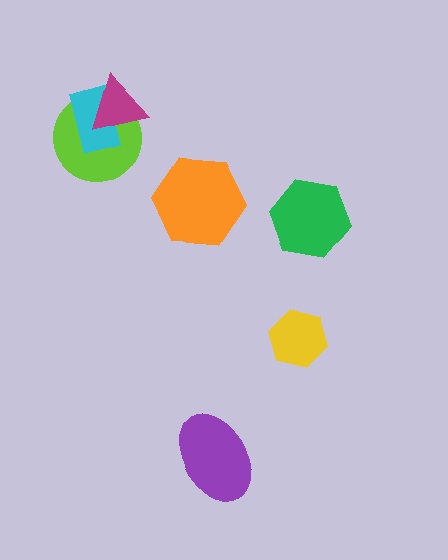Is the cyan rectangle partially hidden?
Yes, it is partially covered by another shape.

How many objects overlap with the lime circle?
2 objects overlap with the lime circle.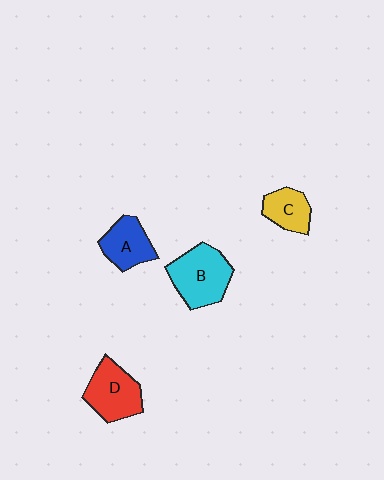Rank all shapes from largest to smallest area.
From largest to smallest: B (cyan), D (red), A (blue), C (yellow).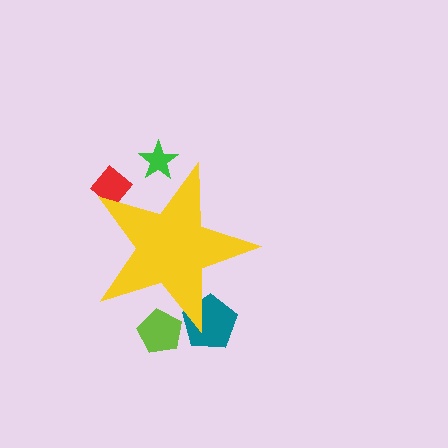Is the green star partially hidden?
Yes, the green star is partially hidden behind the yellow star.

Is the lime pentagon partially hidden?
Yes, the lime pentagon is partially hidden behind the yellow star.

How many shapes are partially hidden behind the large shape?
4 shapes are partially hidden.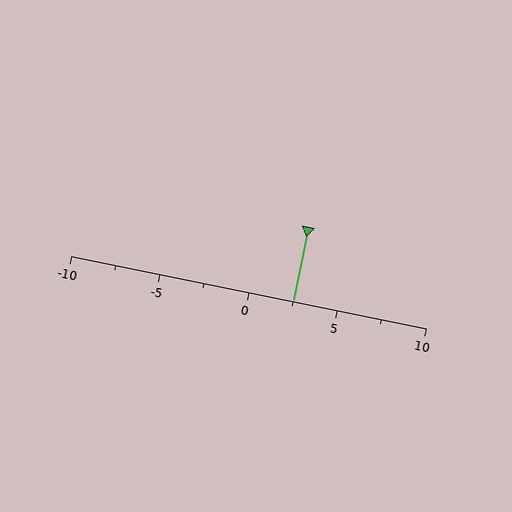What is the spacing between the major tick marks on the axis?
The major ticks are spaced 5 apart.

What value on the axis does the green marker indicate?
The marker indicates approximately 2.5.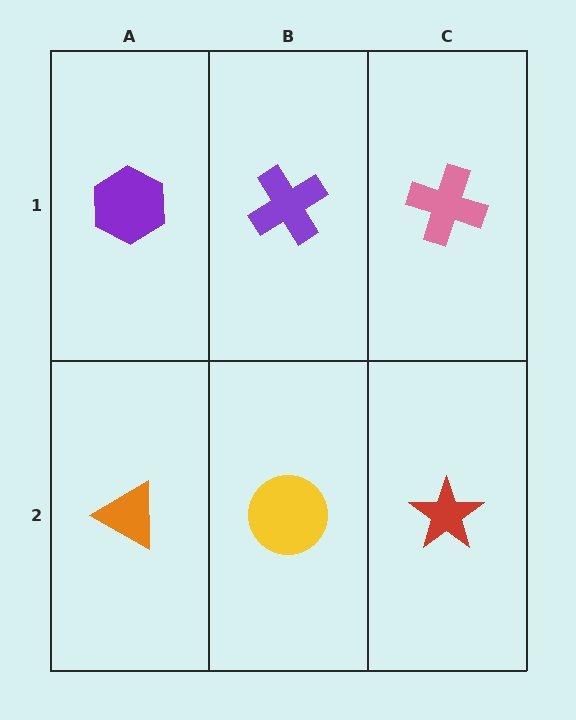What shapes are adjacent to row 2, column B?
A purple cross (row 1, column B), an orange triangle (row 2, column A), a red star (row 2, column C).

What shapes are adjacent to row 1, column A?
An orange triangle (row 2, column A), a purple cross (row 1, column B).